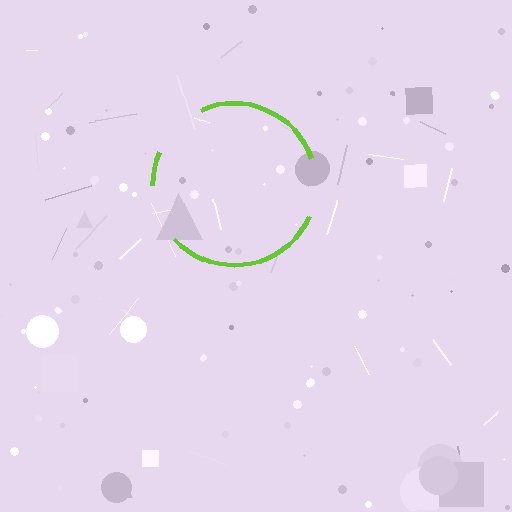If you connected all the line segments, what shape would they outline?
They would outline a circle.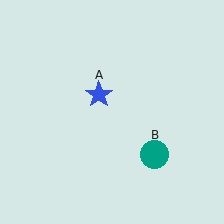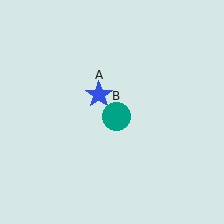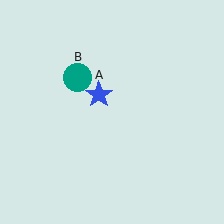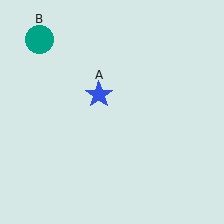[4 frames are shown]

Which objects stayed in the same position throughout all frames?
Blue star (object A) remained stationary.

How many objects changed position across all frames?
1 object changed position: teal circle (object B).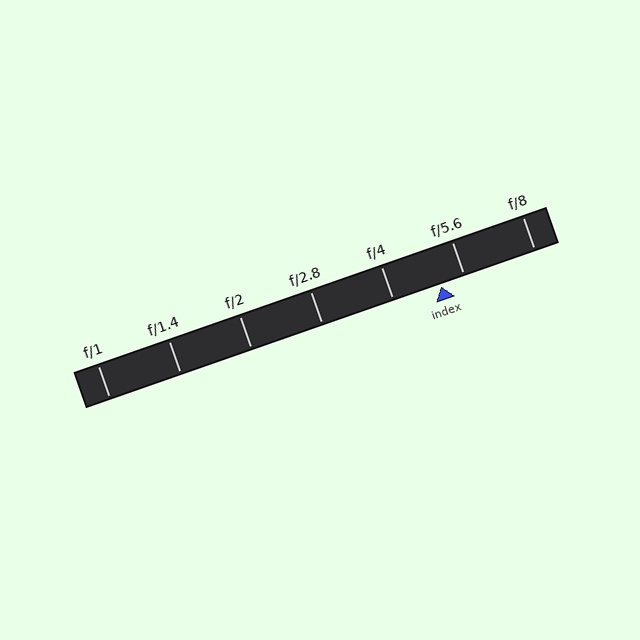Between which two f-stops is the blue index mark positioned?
The index mark is between f/4 and f/5.6.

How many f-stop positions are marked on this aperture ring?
There are 7 f-stop positions marked.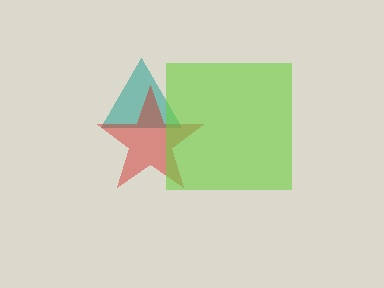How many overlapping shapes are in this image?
There are 3 overlapping shapes in the image.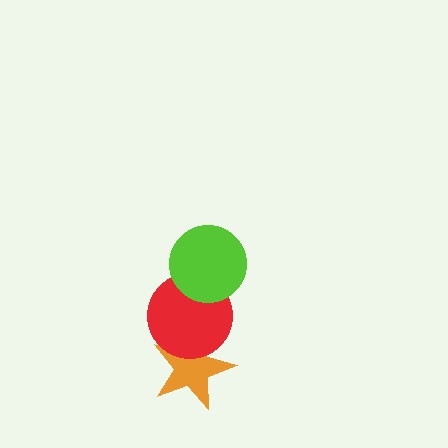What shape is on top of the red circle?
The lime circle is on top of the red circle.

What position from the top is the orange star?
The orange star is 3rd from the top.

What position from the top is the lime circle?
The lime circle is 1st from the top.